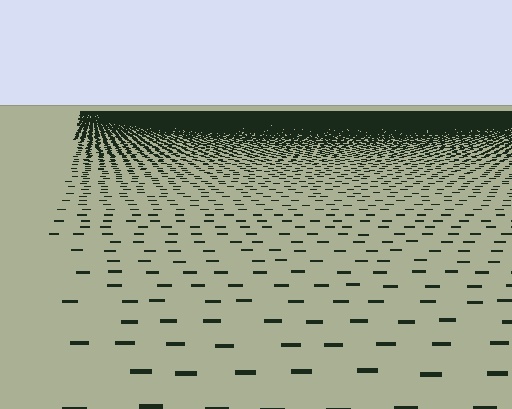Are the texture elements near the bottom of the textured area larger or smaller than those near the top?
Larger. Near the bottom, elements are closer to the viewer and appear at a bigger on-screen size.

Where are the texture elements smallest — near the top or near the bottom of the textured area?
Near the top.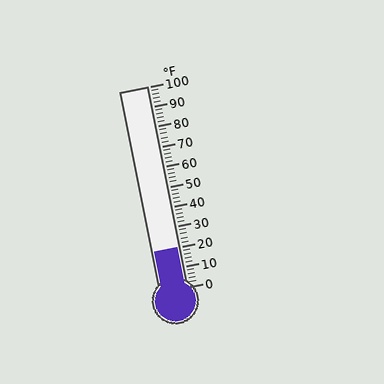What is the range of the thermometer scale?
The thermometer scale ranges from 0°F to 100°F.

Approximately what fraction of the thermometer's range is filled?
The thermometer is filled to approximately 20% of its range.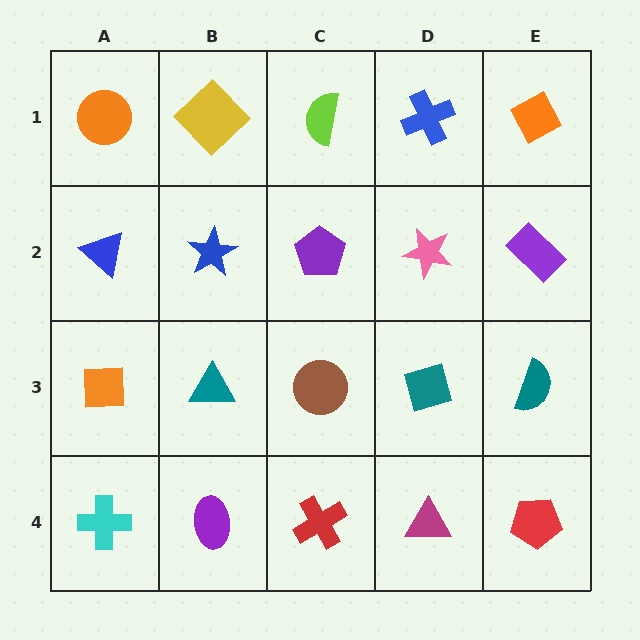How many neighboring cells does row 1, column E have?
2.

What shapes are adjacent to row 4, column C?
A brown circle (row 3, column C), a purple ellipse (row 4, column B), a magenta triangle (row 4, column D).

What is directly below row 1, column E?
A purple rectangle.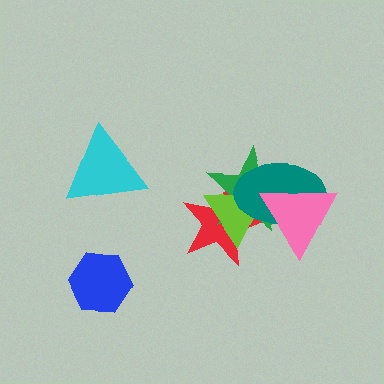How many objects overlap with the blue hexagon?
0 objects overlap with the blue hexagon.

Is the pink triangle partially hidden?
No, no other shape covers it.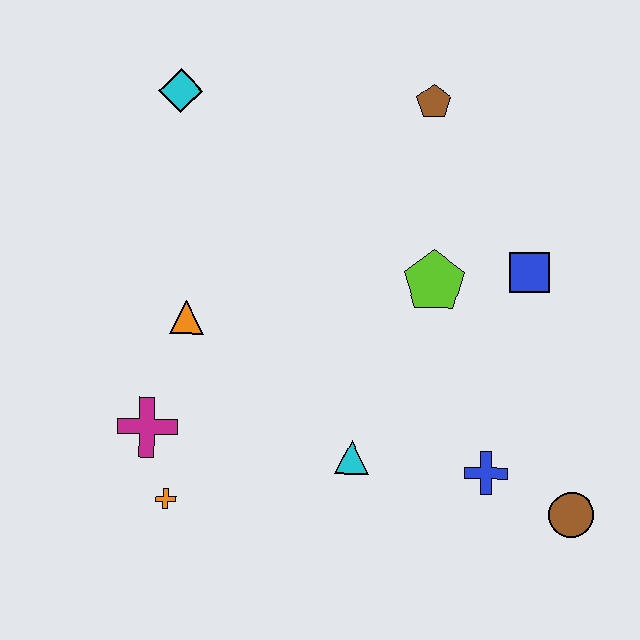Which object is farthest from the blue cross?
The cyan diamond is farthest from the blue cross.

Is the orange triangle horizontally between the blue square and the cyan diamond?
Yes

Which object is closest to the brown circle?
The blue cross is closest to the brown circle.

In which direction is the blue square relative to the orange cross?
The blue square is to the right of the orange cross.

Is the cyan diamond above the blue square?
Yes